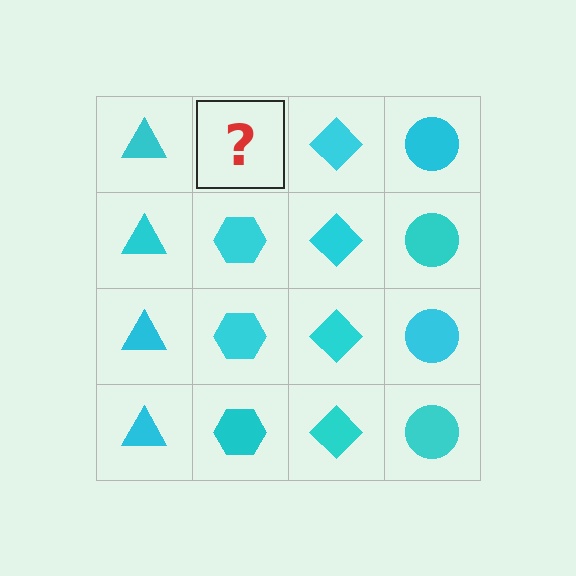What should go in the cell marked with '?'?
The missing cell should contain a cyan hexagon.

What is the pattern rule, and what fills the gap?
The rule is that each column has a consistent shape. The gap should be filled with a cyan hexagon.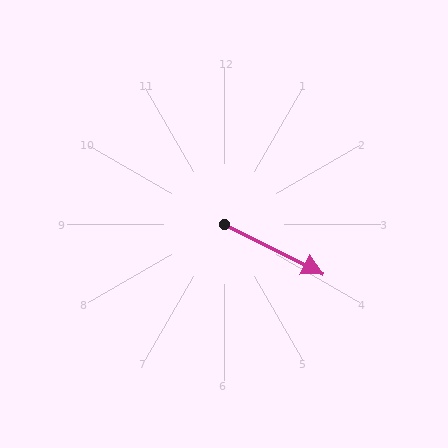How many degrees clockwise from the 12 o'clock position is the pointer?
Approximately 117 degrees.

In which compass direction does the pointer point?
Southeast.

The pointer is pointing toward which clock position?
Roughly 4 o'clock.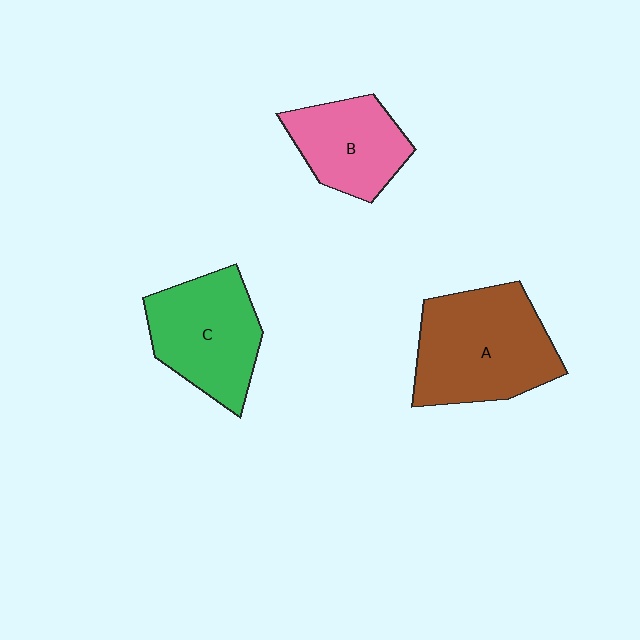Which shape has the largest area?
Shape A (brown).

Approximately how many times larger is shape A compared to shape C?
Approximately 1.2 times.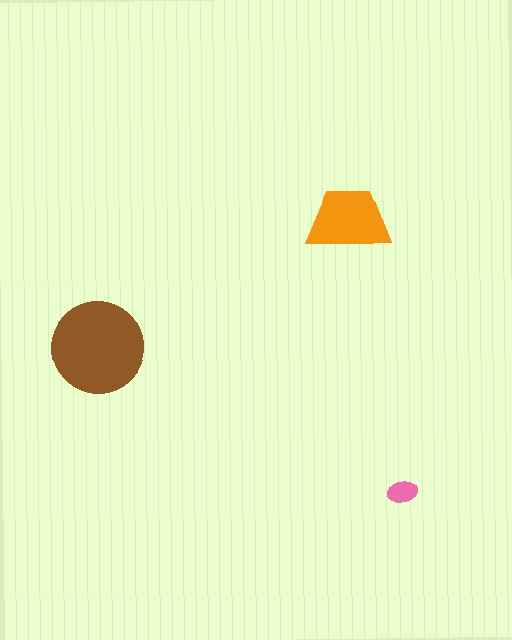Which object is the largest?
The brown circle.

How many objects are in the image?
There are 3 objects in the image.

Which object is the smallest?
The pink ellipse.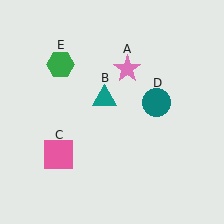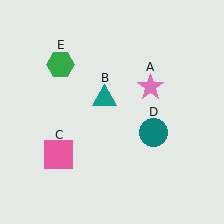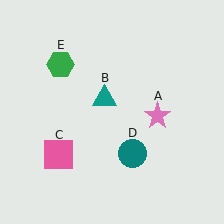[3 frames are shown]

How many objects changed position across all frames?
2 objects changed position: pink star (object A), teal circle (object D).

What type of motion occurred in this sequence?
The pink star (object A), teal circle (object D) rotated clockwise around the center of the scene.